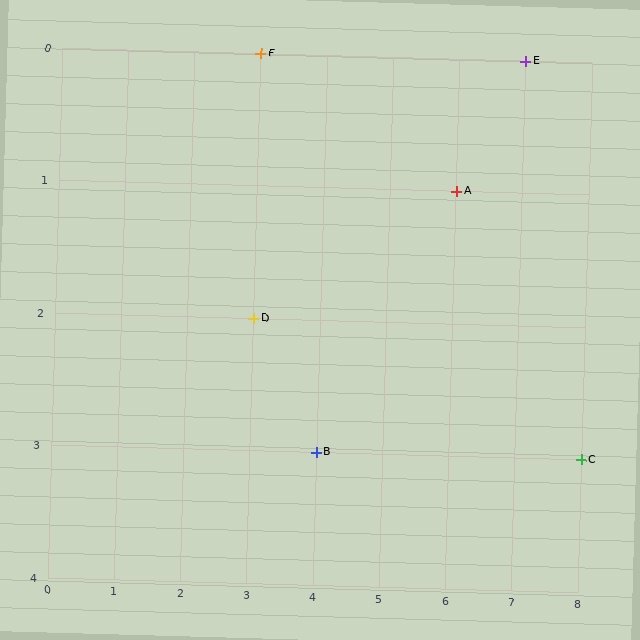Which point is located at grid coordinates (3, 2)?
Point D is at (3, 2).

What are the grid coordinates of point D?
Point D is at grid coordinates (3, 2).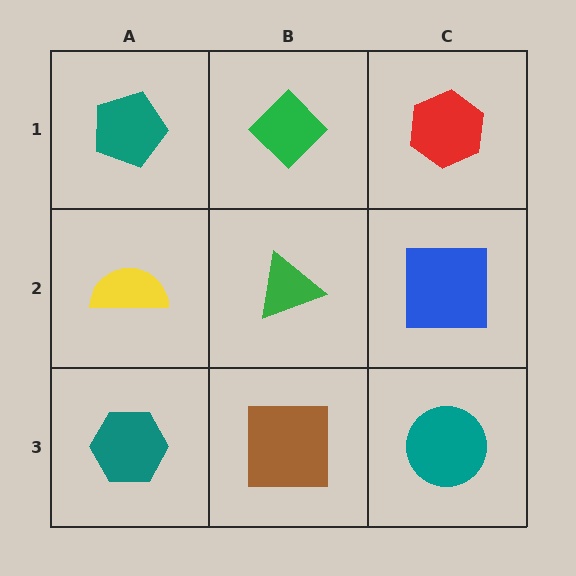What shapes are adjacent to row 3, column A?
A yellow semicircle (row 2, column A), a brown square (row 3, column B).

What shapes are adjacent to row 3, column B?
A green triangle (row 2, column B), a teal hexagon (row 3, column A), a teal circle (row 3, column C).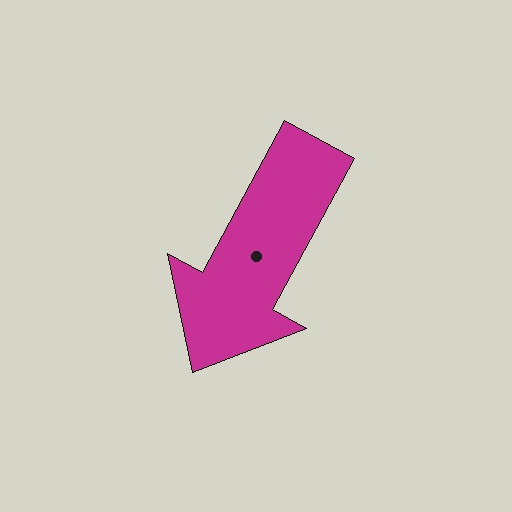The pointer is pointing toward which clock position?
Roughly 7 o'clock.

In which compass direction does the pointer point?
Southwest.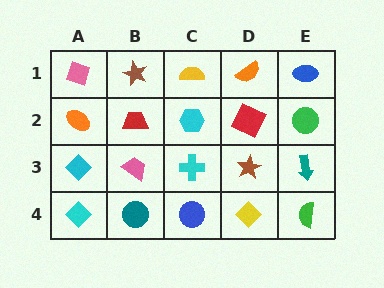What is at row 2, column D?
A red square.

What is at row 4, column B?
A teal circle.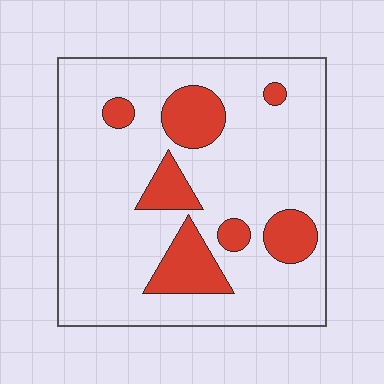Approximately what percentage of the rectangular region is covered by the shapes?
Approximately 20%.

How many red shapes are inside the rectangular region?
7.